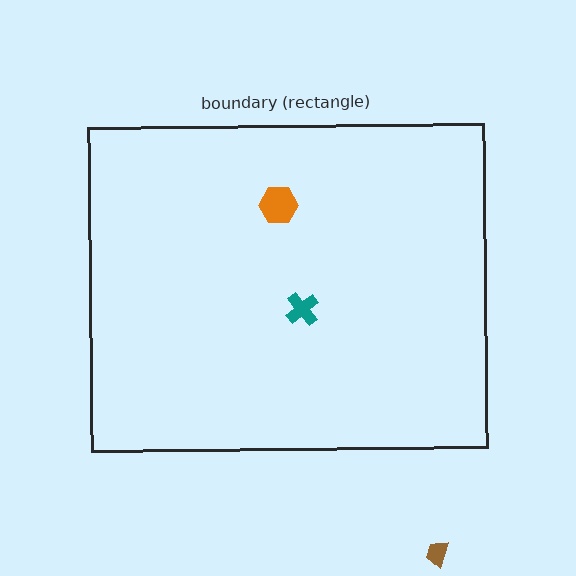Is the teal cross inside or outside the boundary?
Inside.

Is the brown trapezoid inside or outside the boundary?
Outside.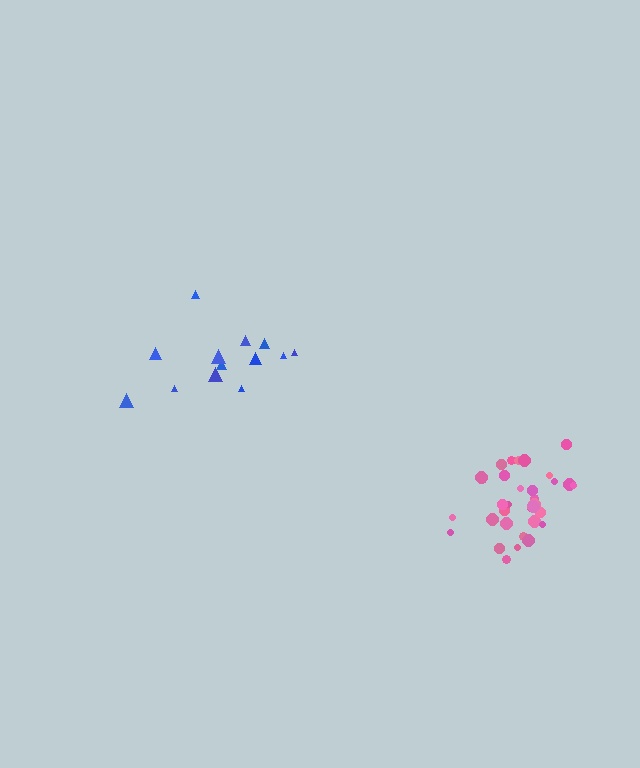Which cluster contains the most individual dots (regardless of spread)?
Pink (33).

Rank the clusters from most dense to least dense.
pink, blue.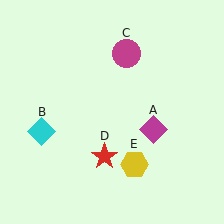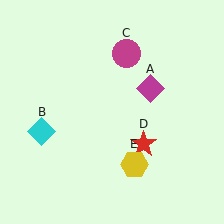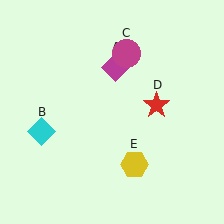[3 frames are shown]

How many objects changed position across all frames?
2 objects changed position: magenta diamond (object A), red star (object D).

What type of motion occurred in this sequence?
The magenta diamond (object A), red star (object D) rotated counterclockwise around the center of the scene.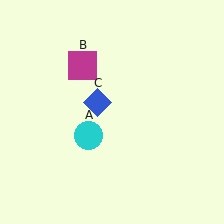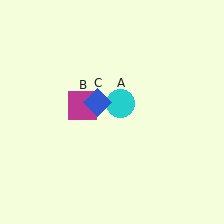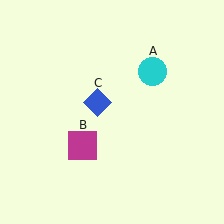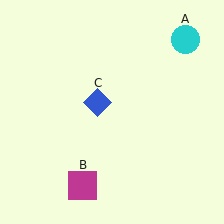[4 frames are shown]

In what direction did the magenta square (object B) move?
The magenta square (object B) moved down.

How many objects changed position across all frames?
2 objects changed position: cyan circle (object A), magenta square (object B).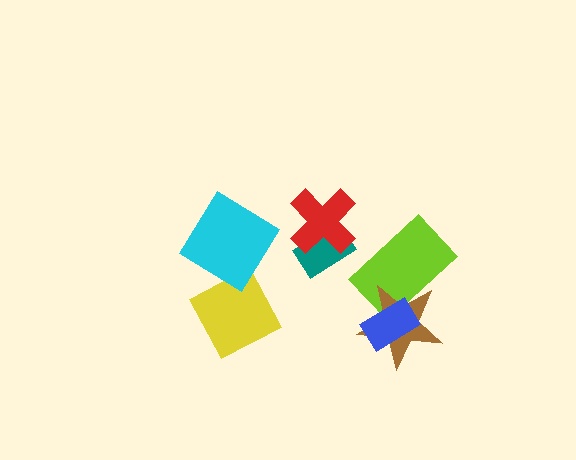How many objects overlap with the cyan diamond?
1 object overlaps with the cyan diamond.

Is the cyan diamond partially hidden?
No, no other shape covers it.